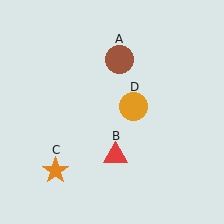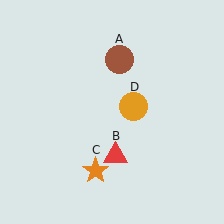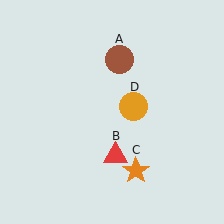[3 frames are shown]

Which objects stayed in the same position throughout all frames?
Brown circle (object A) and red triangle (object B) and orange circle (object D) remained stationary.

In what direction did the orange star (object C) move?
The orange star (object C) moved right.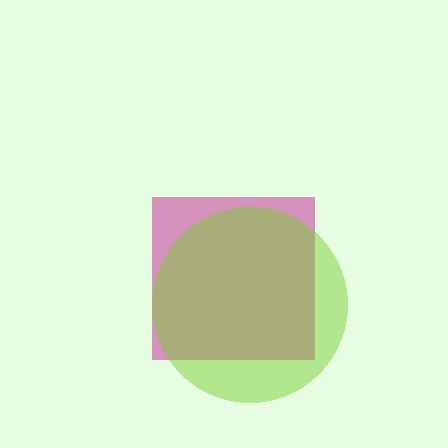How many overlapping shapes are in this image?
There are 2 overlapping shapes in the image.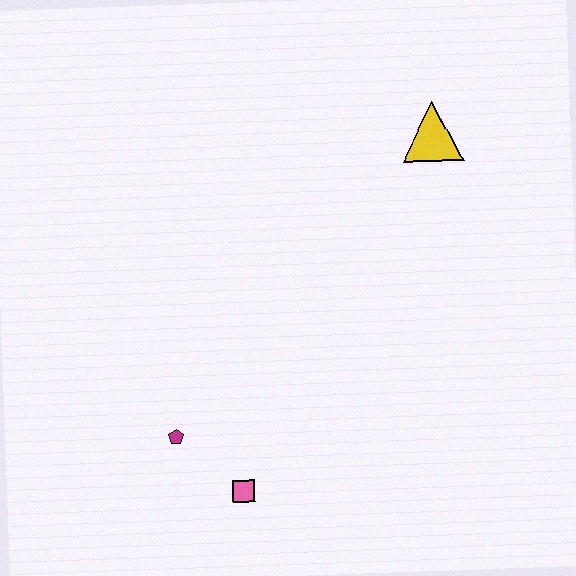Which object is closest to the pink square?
The magenta pentagon is closest to the pink square.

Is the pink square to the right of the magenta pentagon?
Yes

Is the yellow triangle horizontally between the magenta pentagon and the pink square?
No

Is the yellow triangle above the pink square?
Yes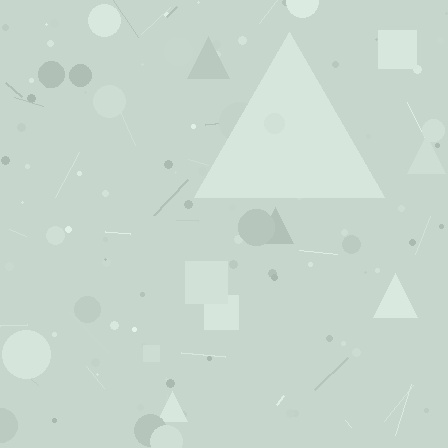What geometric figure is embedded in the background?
A triangle is embedded in the background.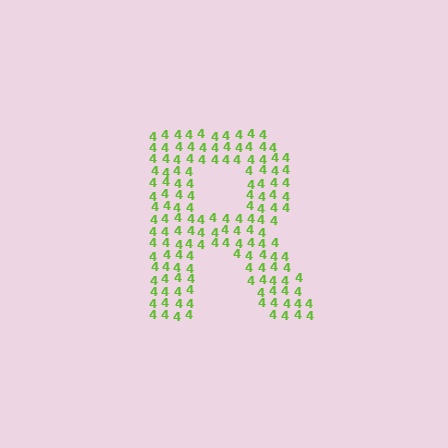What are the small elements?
The small elements are digit 4's.